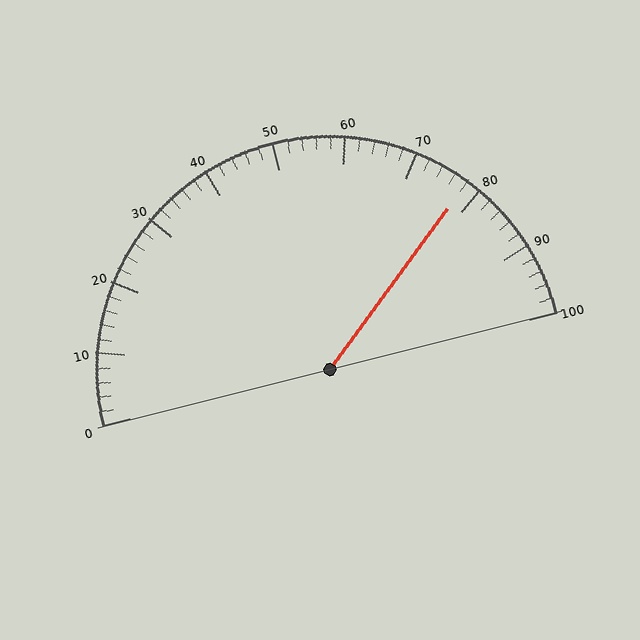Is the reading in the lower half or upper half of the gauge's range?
The reading is in the upper half of the range (0 to 100).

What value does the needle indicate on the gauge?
The needle indicates approximately 78.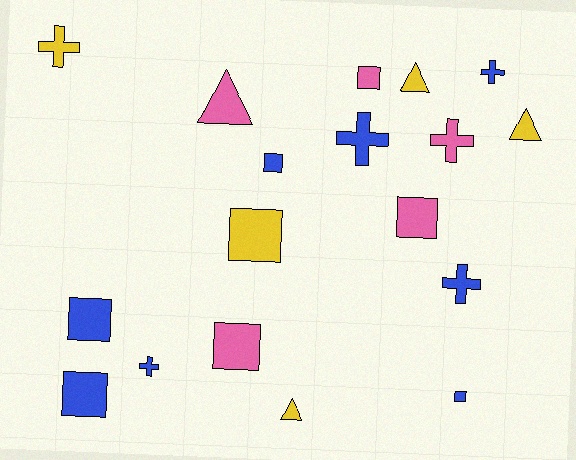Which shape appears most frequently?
Square, with 8 objects.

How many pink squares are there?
There are 3 pink squares.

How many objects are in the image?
There are 18 objects.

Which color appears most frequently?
Blue, with 8 objects.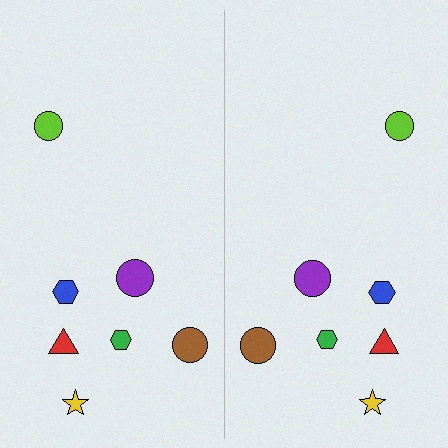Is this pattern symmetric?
Yes, this pattern has bilateral (reflection) symmetry.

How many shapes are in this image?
There are 14 shapes in this image.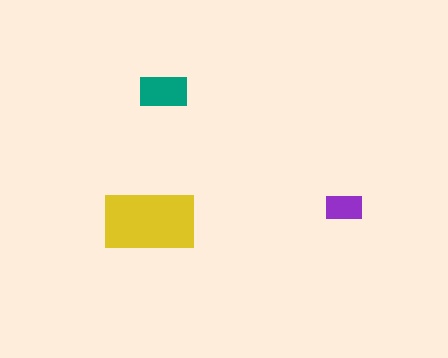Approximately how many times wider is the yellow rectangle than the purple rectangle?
About 2.5 times wider.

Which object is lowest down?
The yellow rectangle is bottommost.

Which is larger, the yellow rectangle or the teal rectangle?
The yellow one.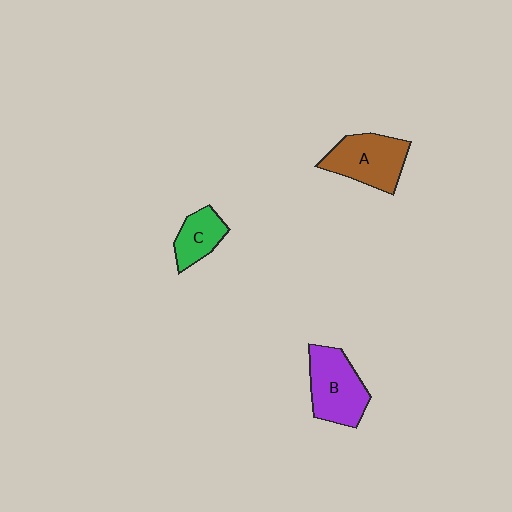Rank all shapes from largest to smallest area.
From largest to smallest: B (purple), A (brown), C (green).